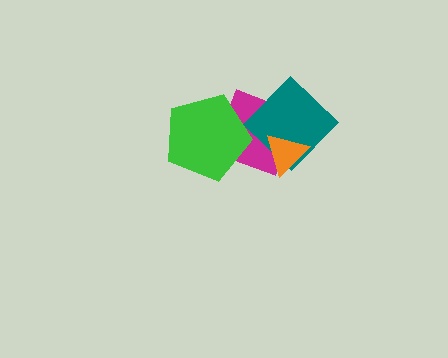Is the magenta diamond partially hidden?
Yes, it is partially covered by another shape.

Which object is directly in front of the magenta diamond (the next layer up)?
The teal diamond is directly in front of the magenta diamond.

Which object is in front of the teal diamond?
The orange triangle is in front of the teal diamond.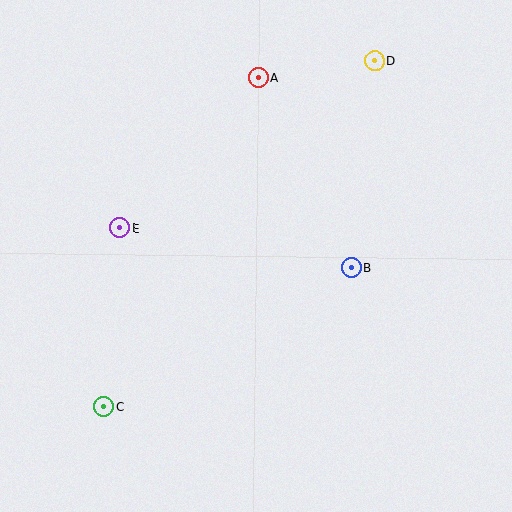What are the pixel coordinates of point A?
Point A is at (259, 78).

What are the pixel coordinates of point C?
Point C is at (104, 407).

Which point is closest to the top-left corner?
Point E is closest to the top-left corner.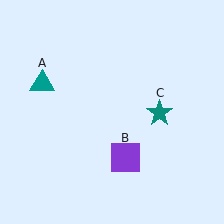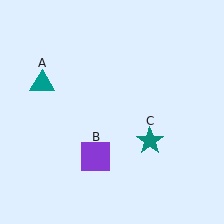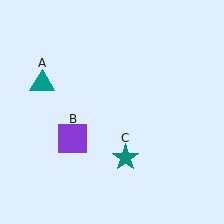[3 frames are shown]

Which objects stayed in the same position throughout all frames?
Teal triangle (object A) remained stationary.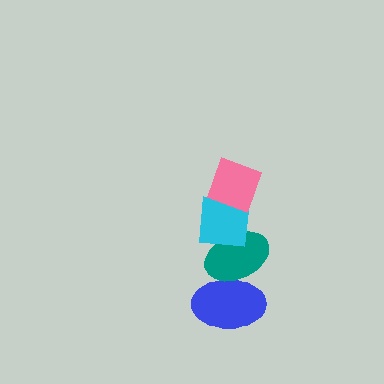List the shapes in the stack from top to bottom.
From top to bottom: the pink diamond, the cyan square, the teal ellipse, the blue ellipse.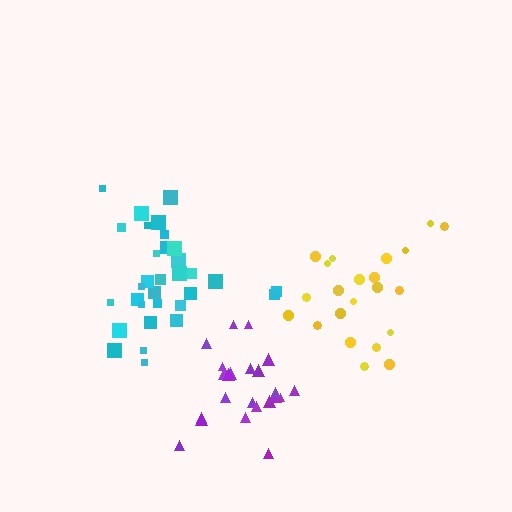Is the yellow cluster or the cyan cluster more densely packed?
Cyan.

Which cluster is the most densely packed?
Purple.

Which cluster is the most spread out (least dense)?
Yellow.